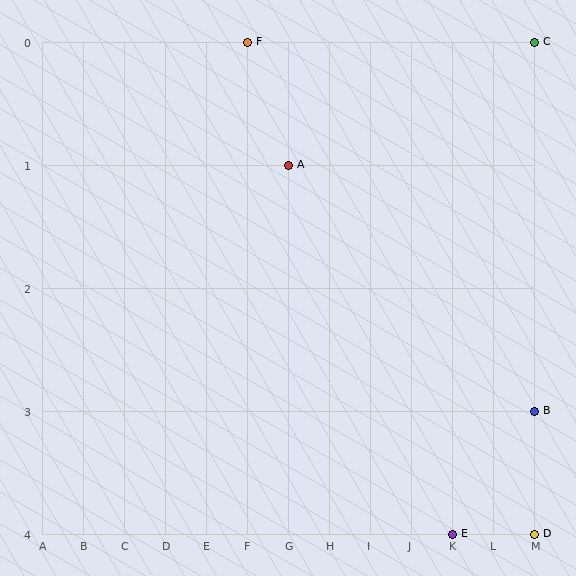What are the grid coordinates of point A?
Point A is at grid coordinates (G, 1).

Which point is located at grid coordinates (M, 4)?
Point D is at (M, 4).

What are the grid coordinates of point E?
Point E is at grid coordinates (K, 4).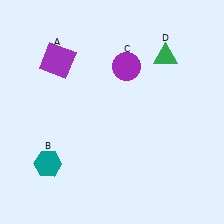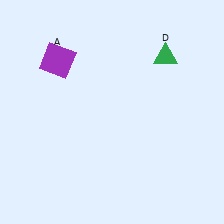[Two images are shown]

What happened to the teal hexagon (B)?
The teal hexagon (B) was removed in Image 2. It was in the bottom-left area of Image 1.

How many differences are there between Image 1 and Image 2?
There are 2 differences between the two images.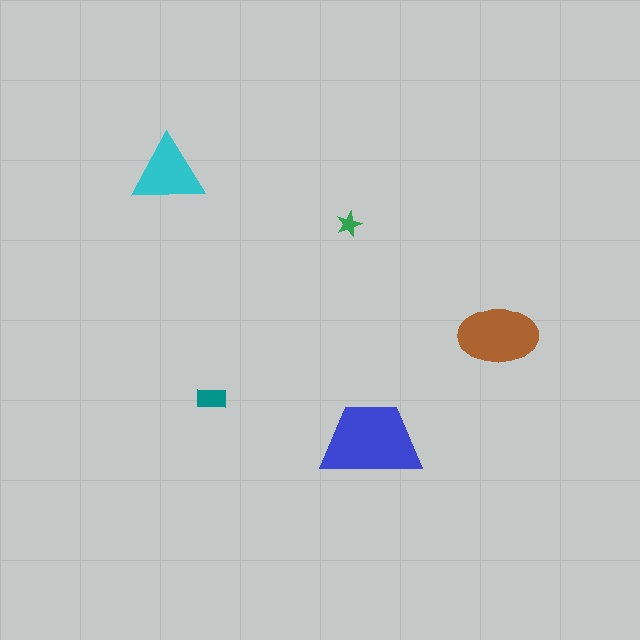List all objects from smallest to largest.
The green star, the teal rectangle, the cyan triangle, the brown ellipse, the blue trapezoid.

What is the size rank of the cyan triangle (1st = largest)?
3rd.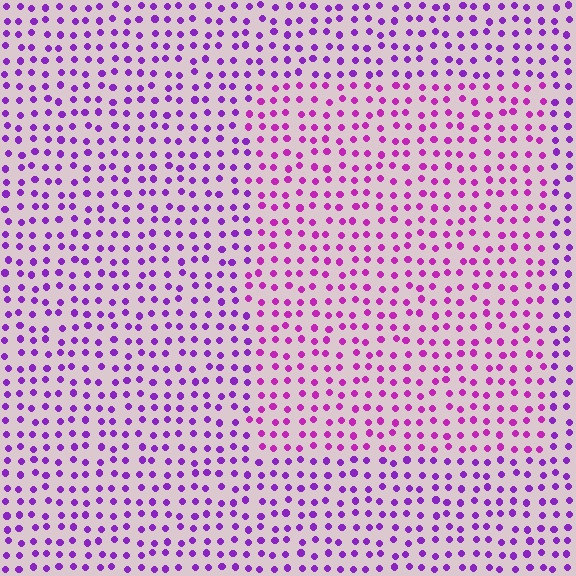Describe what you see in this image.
The image is filled with small purple elements in a uniform arrangement. A rectangle-shaped region is visible where the elements are tinted to a slightly different hue, forming a subtle color boundary.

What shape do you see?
I see a rectangle.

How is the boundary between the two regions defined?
The boundary is defined purely by a slight shift in hue (about 25 degrees). Spacing, size, and orientation are identical on both sides.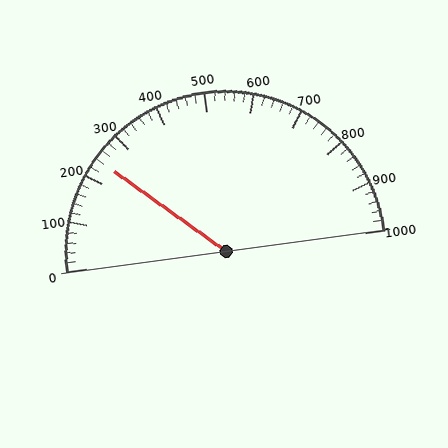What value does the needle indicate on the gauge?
The needle indicates approximately 240.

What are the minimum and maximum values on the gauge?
The gauge ranges from 0 to 1000.